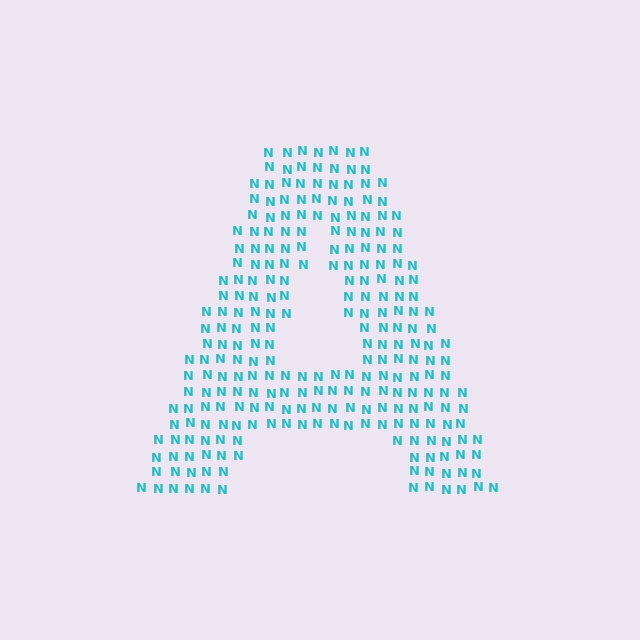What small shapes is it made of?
It is made of small letter N's.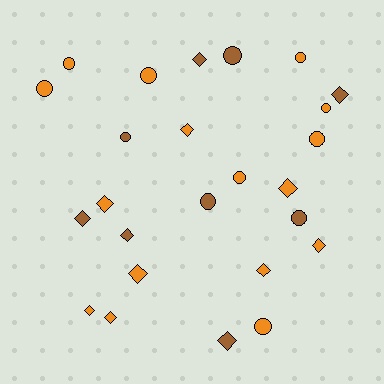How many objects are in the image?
There are 25 objects.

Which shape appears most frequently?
Diamond, with 13 objects.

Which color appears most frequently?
Orange, with 16 objects.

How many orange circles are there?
There are 8 orange circles.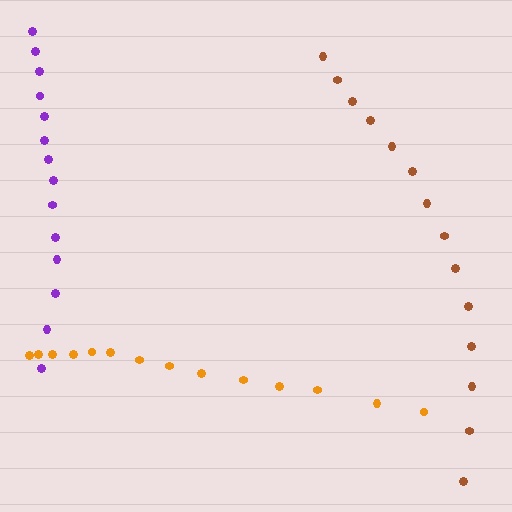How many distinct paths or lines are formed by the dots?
There are 3 distinct paths.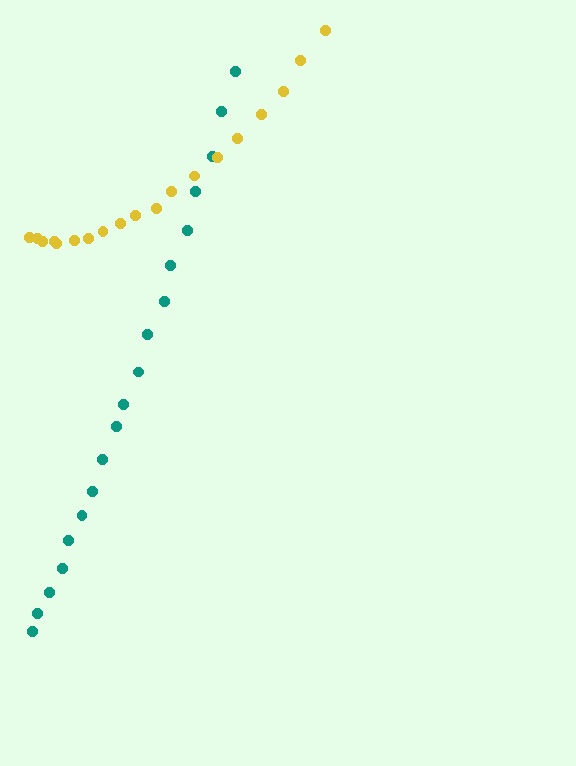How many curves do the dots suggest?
There are 2 distinct paths.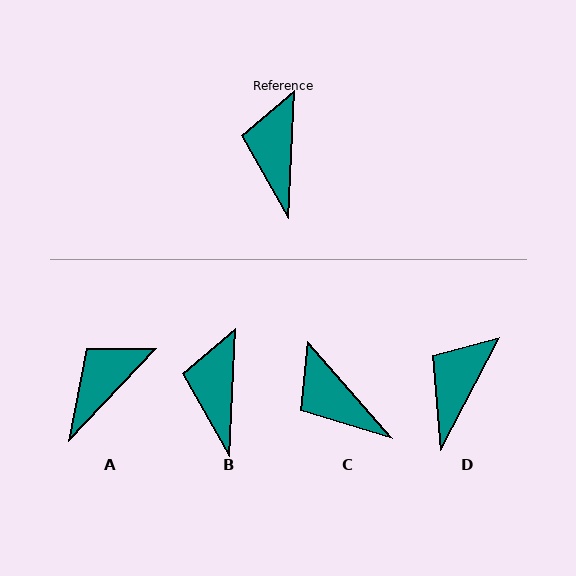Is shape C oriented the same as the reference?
No, it is off by about 44 degrees.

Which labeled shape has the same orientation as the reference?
B.